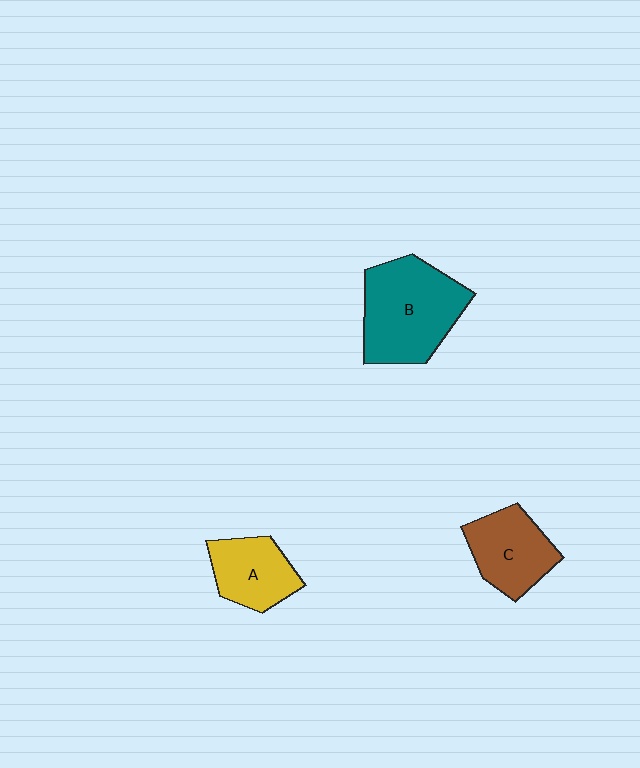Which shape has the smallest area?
Shape A (yellow).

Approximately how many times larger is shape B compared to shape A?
Approximately 1.7 times.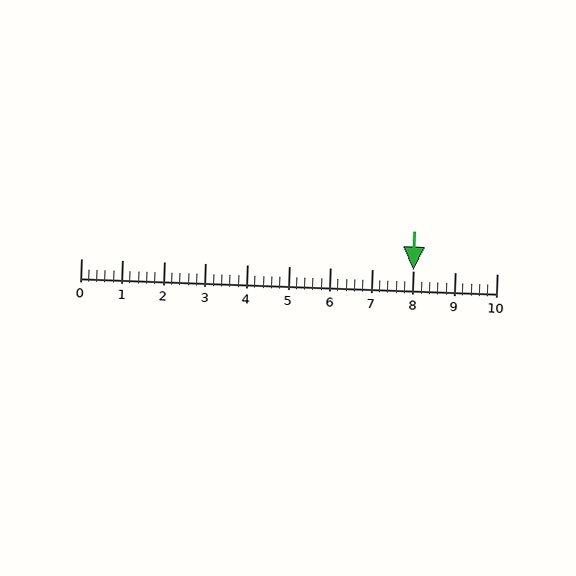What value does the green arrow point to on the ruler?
The green arrow points to approximately 8.0.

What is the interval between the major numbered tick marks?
The major tick marks are spaced 1 units apart.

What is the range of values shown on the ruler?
The ruler shows values from 0 to 10.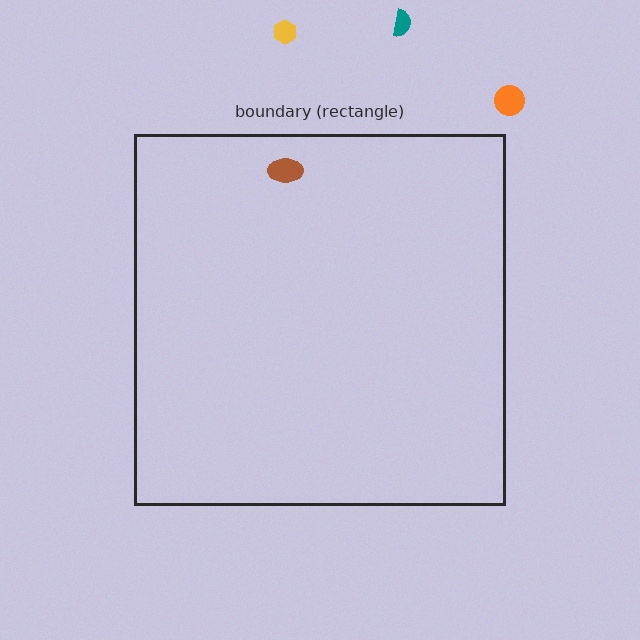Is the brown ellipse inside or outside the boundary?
Inside.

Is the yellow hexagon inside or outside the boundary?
Outside.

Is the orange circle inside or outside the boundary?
Outside.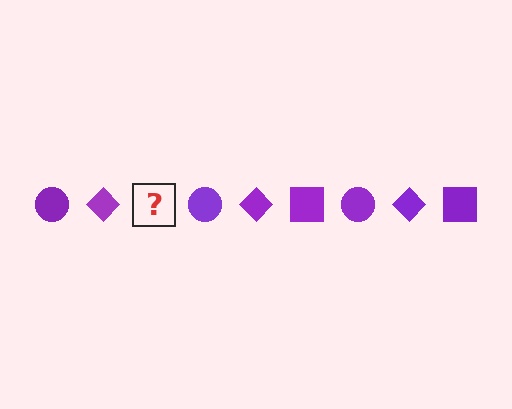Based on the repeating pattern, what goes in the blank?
The blank should be a purple square.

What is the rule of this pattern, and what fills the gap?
The rule is that the pattern cycles through circle, diamond, square shapes in purple. The gap should be filled with a purple square.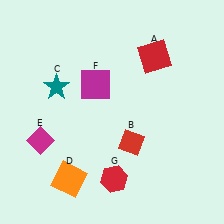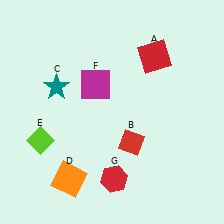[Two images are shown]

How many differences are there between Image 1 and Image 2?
There is 1 difference between the two images.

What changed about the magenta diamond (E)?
In Image 1, E is magenta. In Image 2, it changed to lime.